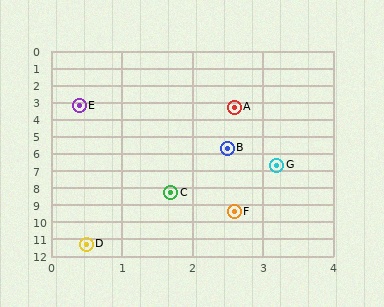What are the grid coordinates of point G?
Point G is at approximately (3.2, 6.7).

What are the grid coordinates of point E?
Point E is at approximately (0.4, 3.2).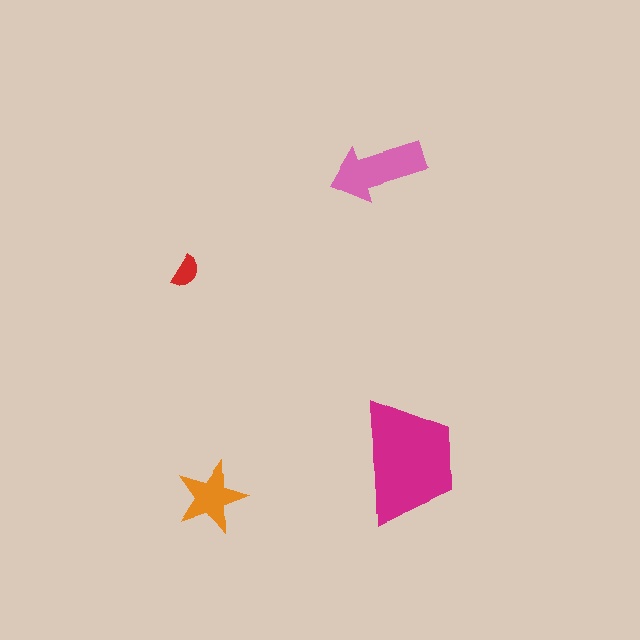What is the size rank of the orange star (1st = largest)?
3rd.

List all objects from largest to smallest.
The magenta trapezoid, the pink arrow, the orange star, the red semicircle.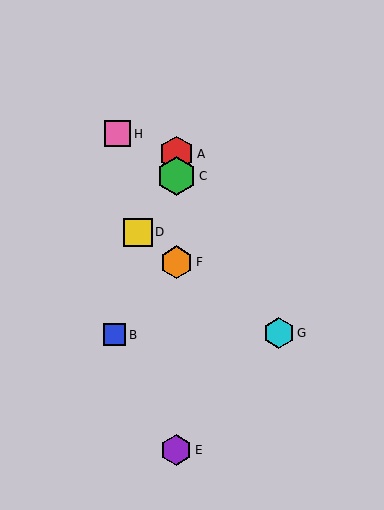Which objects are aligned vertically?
Objects A, C, E, F are aligned vertically.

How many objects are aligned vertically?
4 objects (A, C, E, F) are aligned vertically.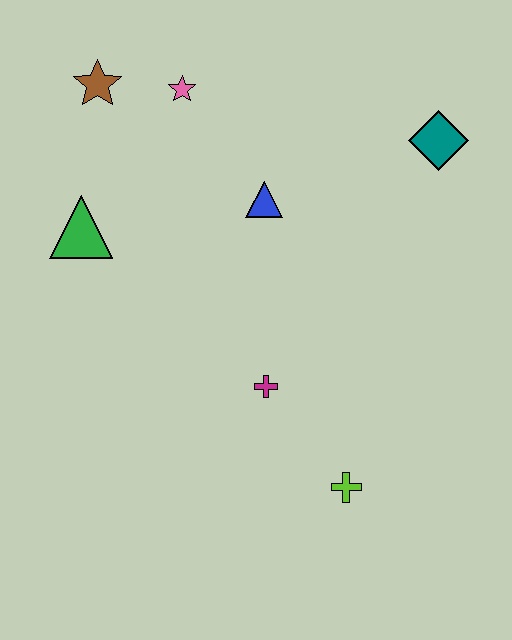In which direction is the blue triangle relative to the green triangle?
The blue triangle is to the right of the green triangle.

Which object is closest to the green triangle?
The brown star is closest to the green triangle.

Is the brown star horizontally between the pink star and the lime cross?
No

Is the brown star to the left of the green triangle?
No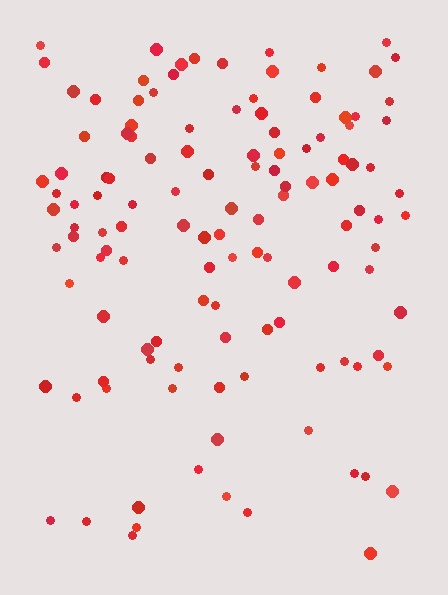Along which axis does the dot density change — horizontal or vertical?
Vertical.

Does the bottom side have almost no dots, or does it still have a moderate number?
Still a moderate number, just noticeably fewer than the top.